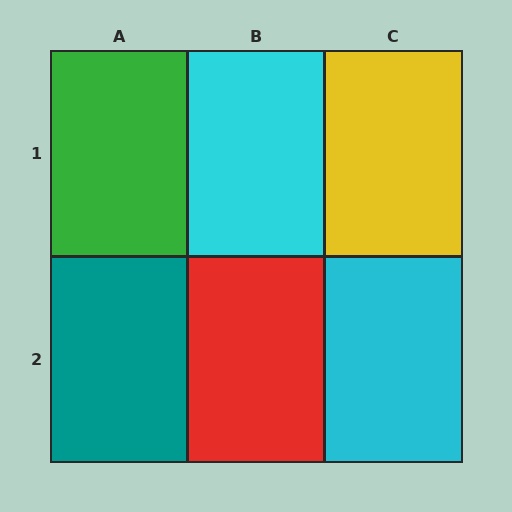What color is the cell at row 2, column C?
Cyan.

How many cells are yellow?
1 cell is yellow.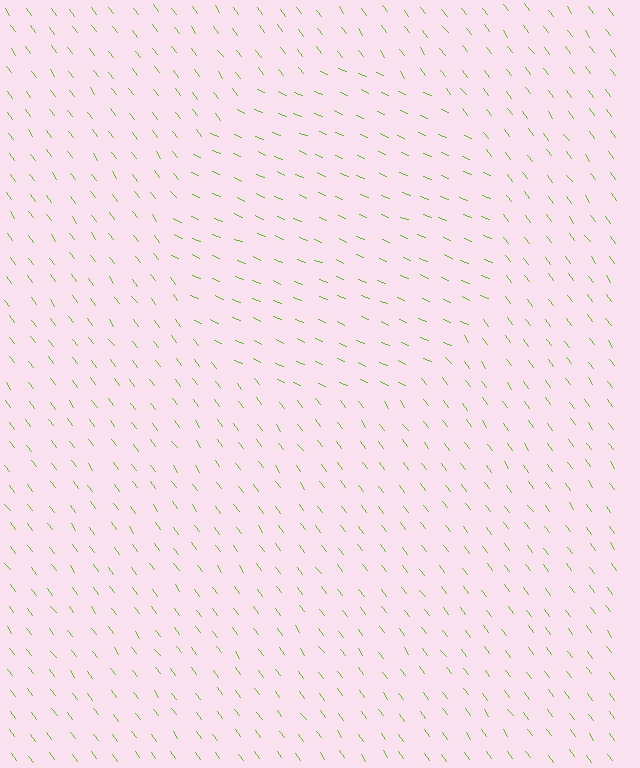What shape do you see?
I see a circle.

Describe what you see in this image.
The image is filled with small lime line segments. A circle region in the image has lines oriented differently from the surrounding lines, creating a visible texture boundary.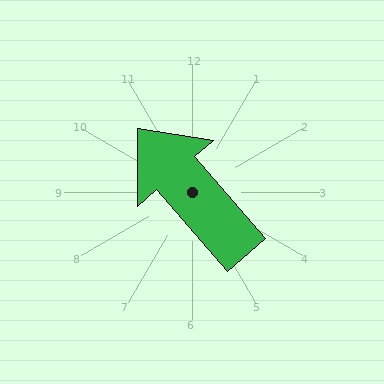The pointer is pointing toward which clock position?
Roughly 11 o'clock.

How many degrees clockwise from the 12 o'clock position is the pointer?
Approximately 319 degrees.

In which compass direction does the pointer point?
Northwest.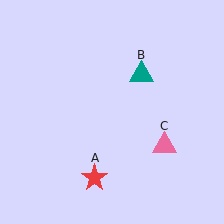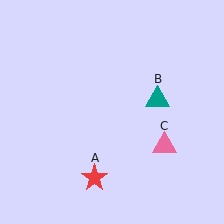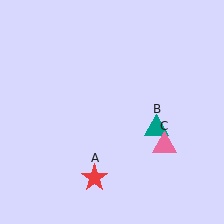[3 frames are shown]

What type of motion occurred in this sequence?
The teal triangle (object B) rotated clockwise around the center of the scene.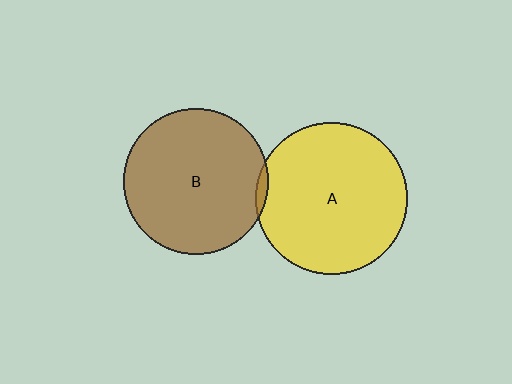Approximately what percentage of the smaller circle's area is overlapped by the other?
Approximately 5%.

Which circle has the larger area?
Circle A (yellow).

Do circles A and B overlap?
Yes.